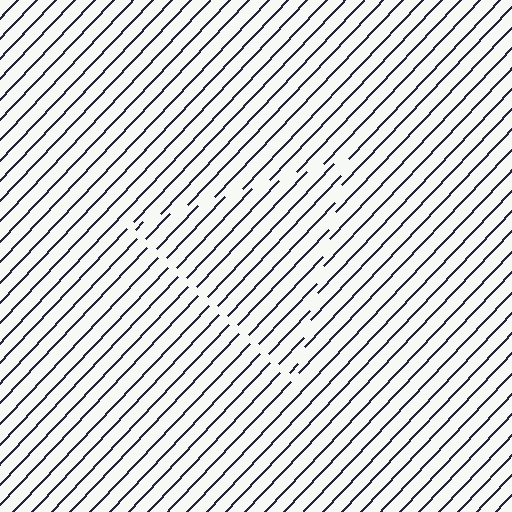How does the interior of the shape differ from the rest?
The interior of the shape contains the same grating, shifted by half a period — the contour is defined by the phase discontinuity where line-ends from the inner and outer gratings abut.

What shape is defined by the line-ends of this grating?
An illusory triangle. The interior of the shape contains the same grating, shifted by half a period — the contour is defined by the phase discontinuity where line-ends from the inner and outer gratings abut.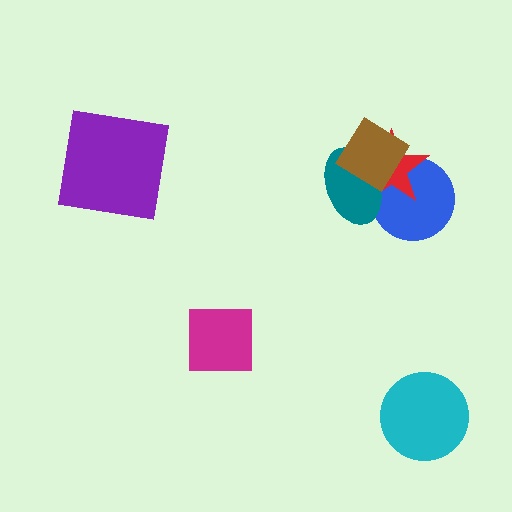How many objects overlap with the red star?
3 objects overlap with the red star.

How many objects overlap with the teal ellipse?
3 objects overlap with the teal ellipse.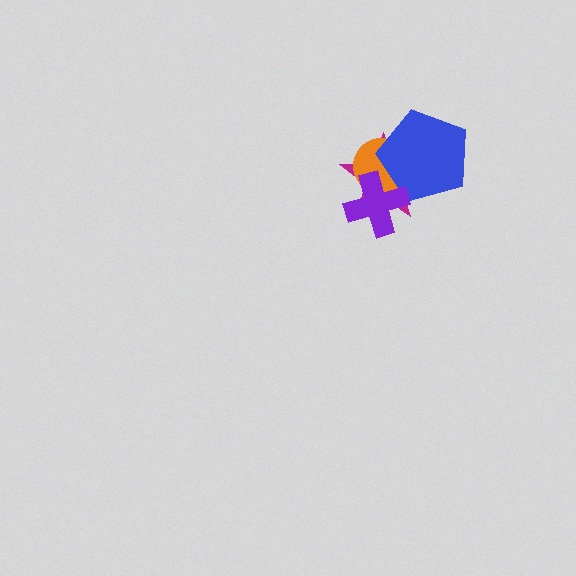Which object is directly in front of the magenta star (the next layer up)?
The orange circle is directly in front of the magenta star.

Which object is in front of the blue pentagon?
The purple cross is in front of the blue pentagon.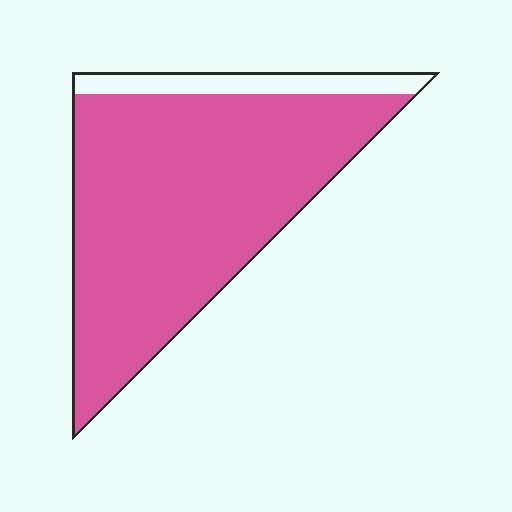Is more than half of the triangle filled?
Yes.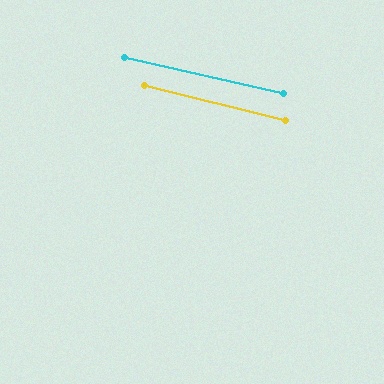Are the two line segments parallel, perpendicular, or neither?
Parallel — their directions differ by only 1.6°.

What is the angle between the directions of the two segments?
Approximately 2 degrees.